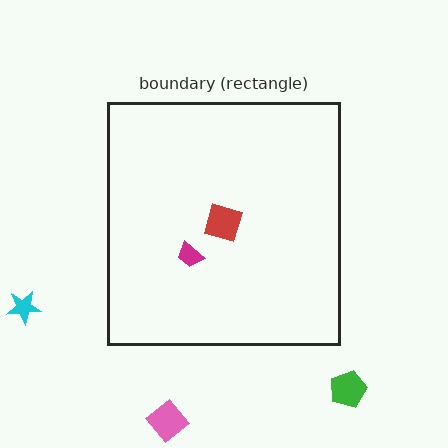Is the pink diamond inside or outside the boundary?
Outside.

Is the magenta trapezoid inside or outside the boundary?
Inside.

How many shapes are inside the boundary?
2 inside, 3 outside.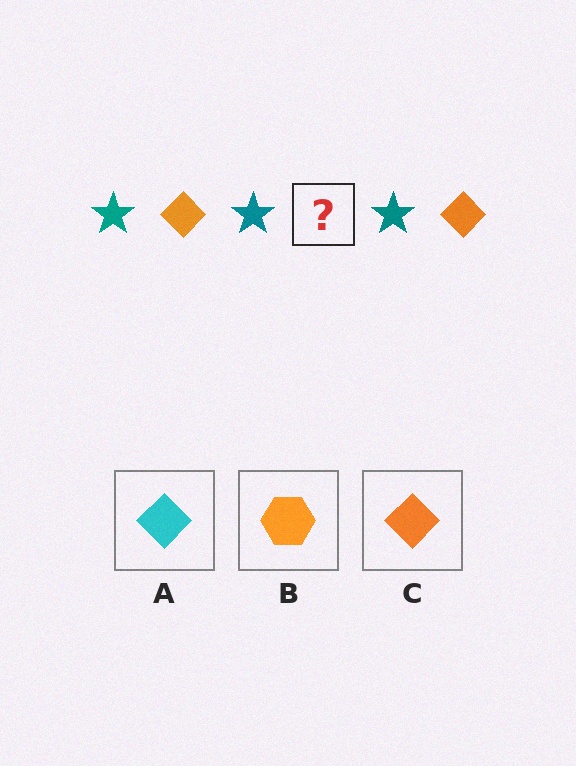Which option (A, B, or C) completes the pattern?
C.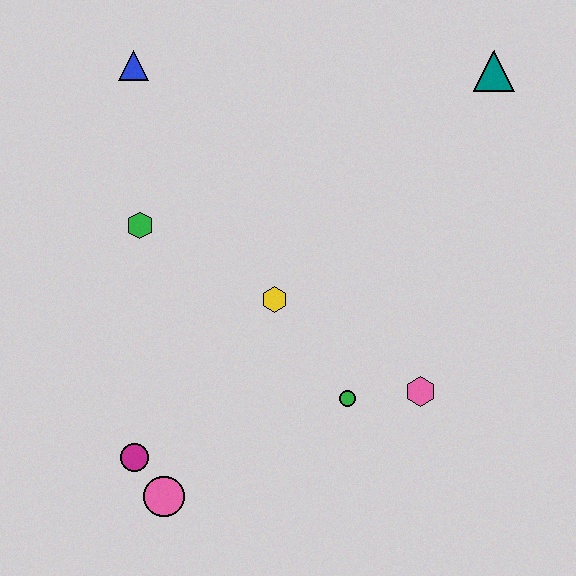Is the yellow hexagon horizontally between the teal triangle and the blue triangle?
Yes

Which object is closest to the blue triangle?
The green hexagon is closest to the blue triangle.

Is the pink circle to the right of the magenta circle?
Yes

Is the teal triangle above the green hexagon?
Yes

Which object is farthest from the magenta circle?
The teal triangle is farthest from the magenta circle.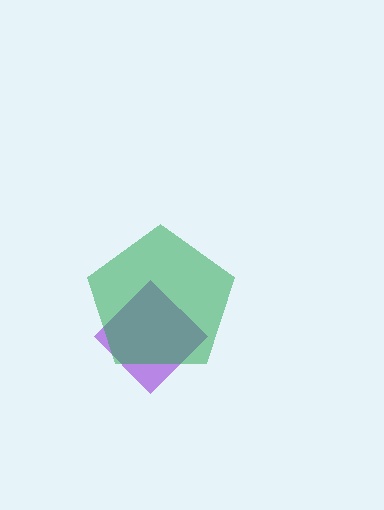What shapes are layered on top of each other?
The layered shapes are: a purple diamond, a green pentagon.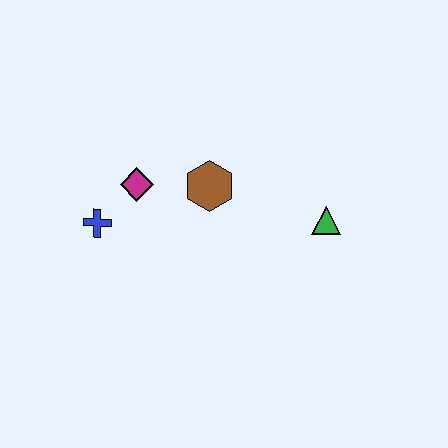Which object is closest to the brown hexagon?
The magenta diamond is closest to the brown hexagon.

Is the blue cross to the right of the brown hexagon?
No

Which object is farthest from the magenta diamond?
The green triangle is farthest from the magenta diamond.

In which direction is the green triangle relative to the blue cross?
The green triangle is to the right of the blue cross.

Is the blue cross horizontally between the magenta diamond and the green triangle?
No